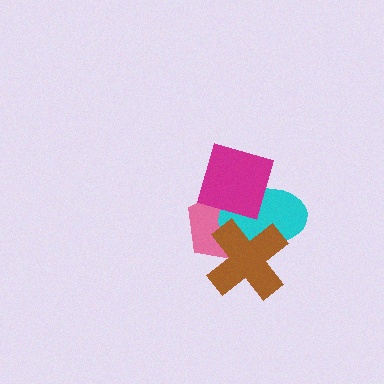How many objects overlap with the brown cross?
2 objects overlap with the brown cross.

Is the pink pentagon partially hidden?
Yes, it is partially covered by another shape.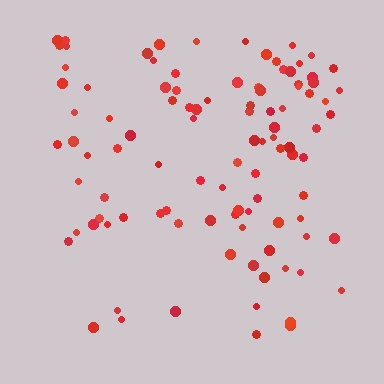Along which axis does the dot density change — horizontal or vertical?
Vertical.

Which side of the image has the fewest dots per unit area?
The bottom.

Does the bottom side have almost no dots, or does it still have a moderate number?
Still a moderate number, just noticeably fewer than the top.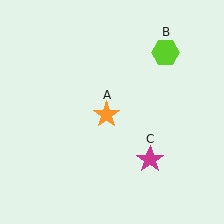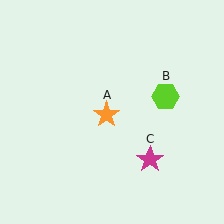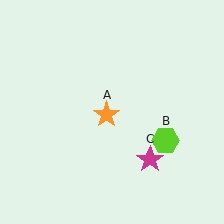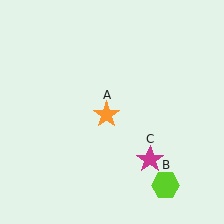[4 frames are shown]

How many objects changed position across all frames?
1 object changed position: lime hexagon (object B).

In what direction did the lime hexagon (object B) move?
The lime hexagon (object B) moved down.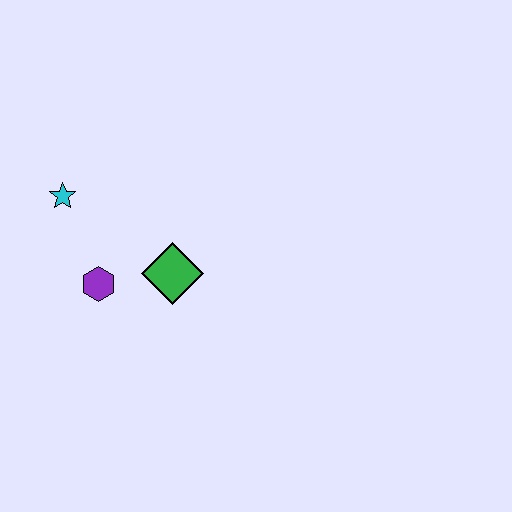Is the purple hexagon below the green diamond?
Yes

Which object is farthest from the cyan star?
The green diamond is farthest from the cyan star.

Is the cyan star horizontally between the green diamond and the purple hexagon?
No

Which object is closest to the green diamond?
The purple hexagon is closest to the green diamond.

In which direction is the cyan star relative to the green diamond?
The cyan star is to the left of the green diamond.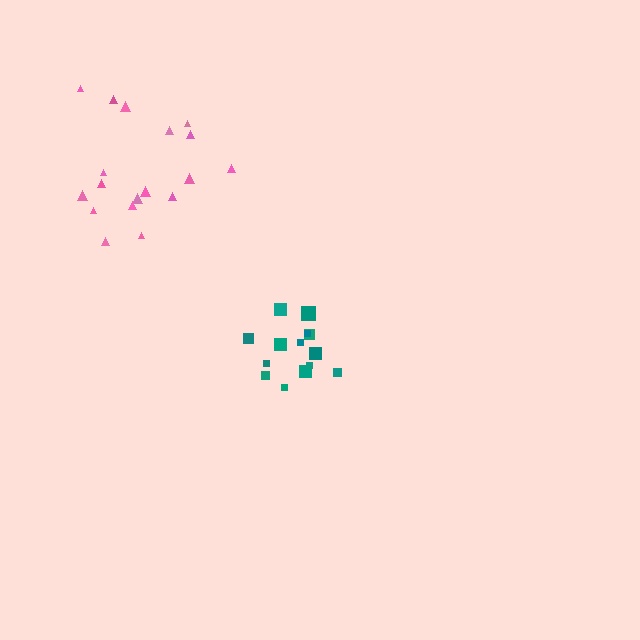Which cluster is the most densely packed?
Teal.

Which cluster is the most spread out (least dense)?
Pink.